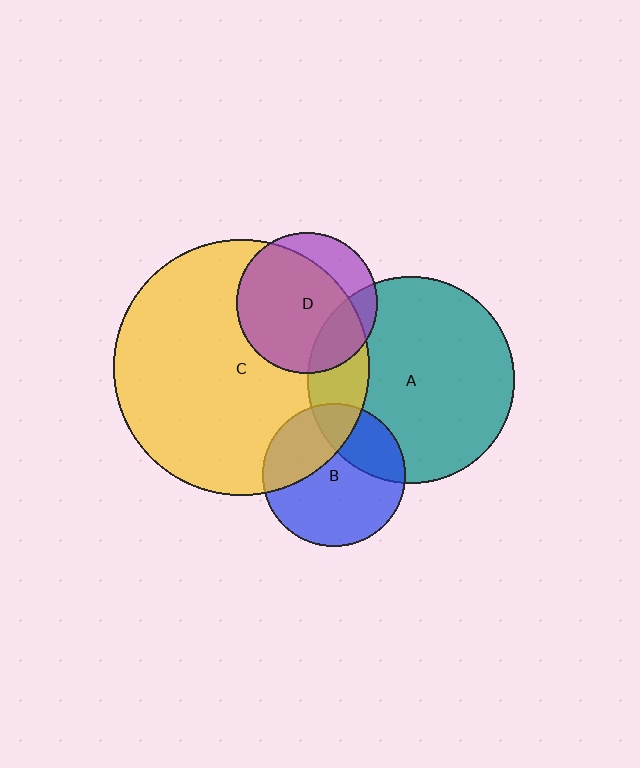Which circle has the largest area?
Circle C (yellow).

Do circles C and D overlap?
Yes.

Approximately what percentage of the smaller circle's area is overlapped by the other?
Approximately 75%.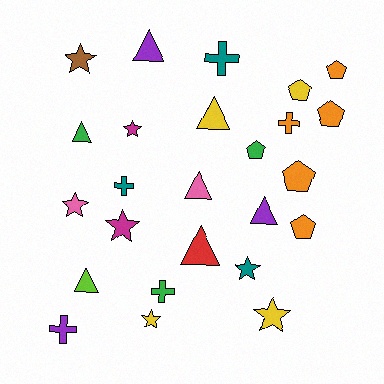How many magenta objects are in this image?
There are 2 magenta objects.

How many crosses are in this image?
There are 5 crosses.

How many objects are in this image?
There are 25 objects.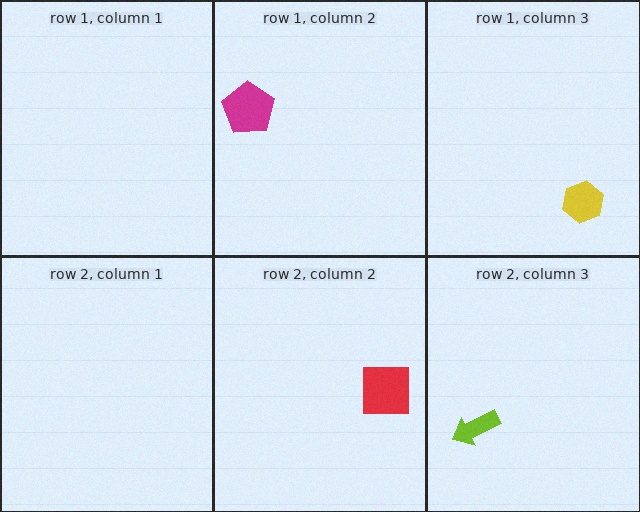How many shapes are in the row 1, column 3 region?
1.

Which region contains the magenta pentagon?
The row 1, column 2 region.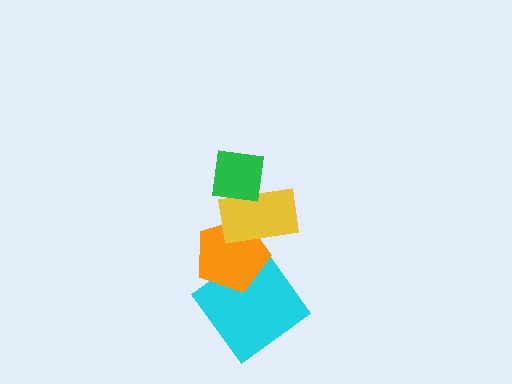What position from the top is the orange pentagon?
The orange pentagon is 3rd from the top.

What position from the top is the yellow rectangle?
The yellow rectangle is 2nd from the top.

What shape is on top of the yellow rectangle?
The green square is on top of the yellow rectangle.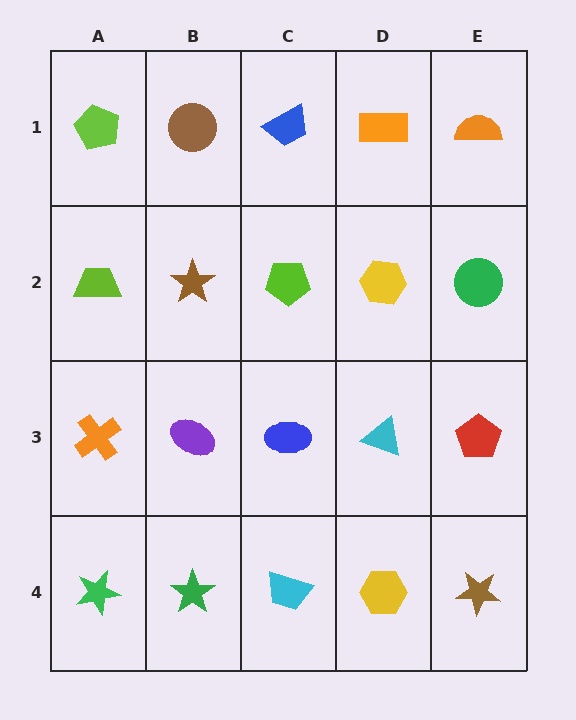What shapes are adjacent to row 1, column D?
A yellow hexagon (row 2, column D), a blue trapezoid (row 1, column C), an orange semicircle (row 1, column E).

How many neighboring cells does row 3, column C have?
4.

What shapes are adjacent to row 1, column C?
A lime pentagon (row 2, column C), a brown circle (row 1, column B), an orange rectangle (row 1, column D).